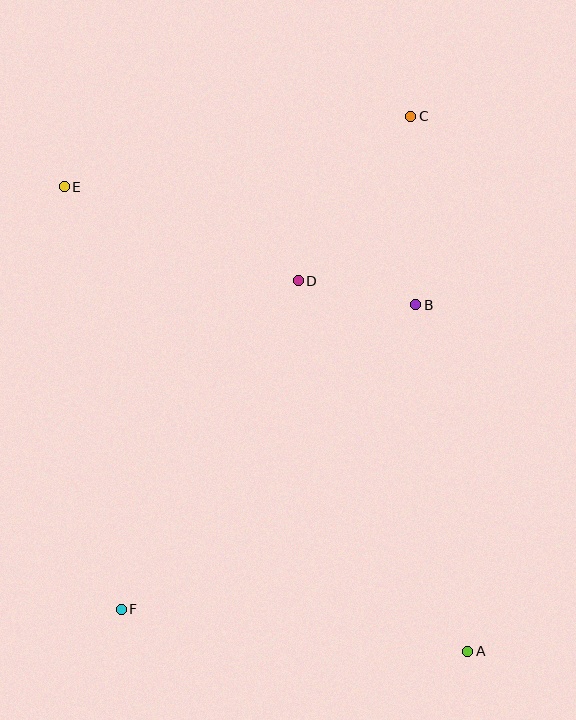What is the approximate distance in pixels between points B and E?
The distance between B and E is approximately 371 pixels.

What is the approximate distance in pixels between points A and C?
The distance between A and C is approximately 538 pixels.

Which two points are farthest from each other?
Points A and E are farthest from each other.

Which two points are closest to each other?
Points B and D are closest to each other.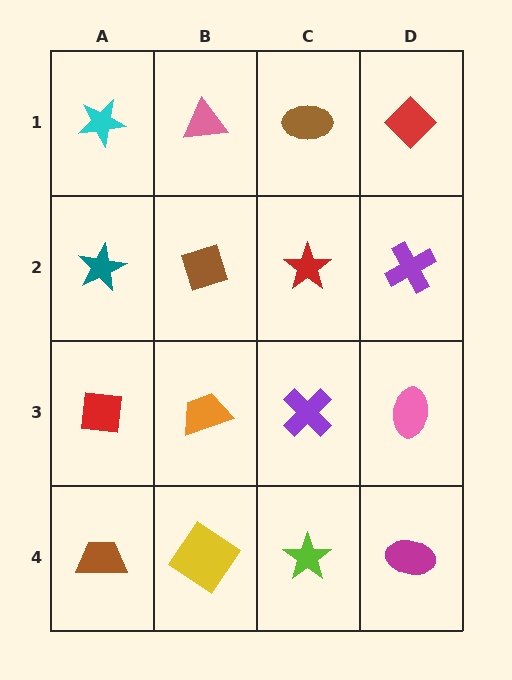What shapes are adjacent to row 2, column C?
A brown ellipse (row 1, column C), a purple cross (row 3, column C), a brown diamond (row 2, column B), a purple cross (row 2, column D).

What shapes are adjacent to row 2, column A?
A cyan star (row 1, column A), a red square (row 3, column A), a brown diamond (row 2, column B).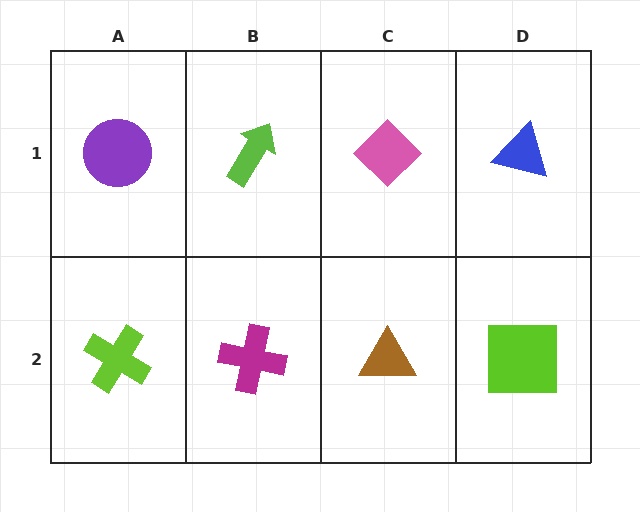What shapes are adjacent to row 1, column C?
A brown triangle (row 2, column C), a lime arrow (row 1, column B), a blue triangle (row 1, column D).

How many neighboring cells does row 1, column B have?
3.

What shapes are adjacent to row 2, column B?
A lime arrow (row 1, column B), a lime cross (row 2, column A), a brown triangle (row 2, column C).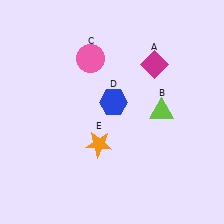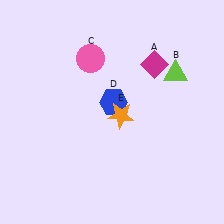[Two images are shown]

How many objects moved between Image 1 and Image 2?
2 objects moved between the two images.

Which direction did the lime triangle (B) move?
The lime triangle (B) moved up.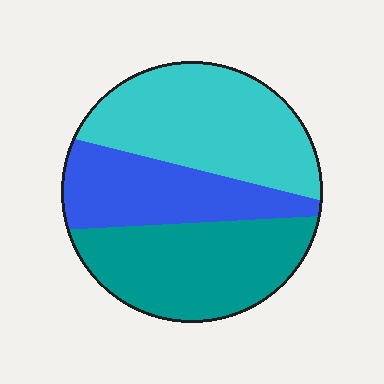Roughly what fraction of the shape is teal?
Teal covers about 35% of the shape.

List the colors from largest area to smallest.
From largest to smallest: cyan, teal, blue.